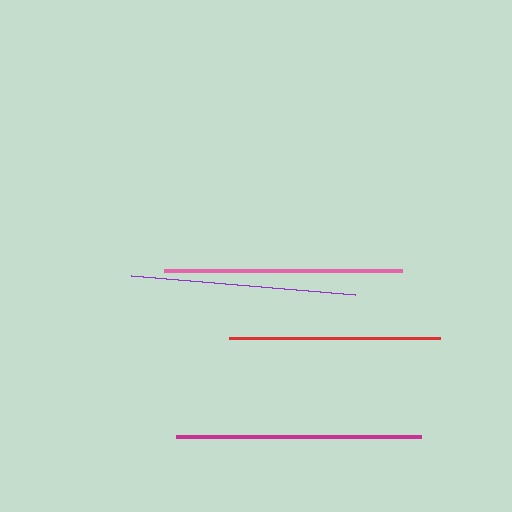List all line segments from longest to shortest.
From longest to shortest: magenta, pink, purple, red.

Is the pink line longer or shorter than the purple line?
The pink line is longer than the purple line.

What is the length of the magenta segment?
The magenta segment is approximately 245 pixels long.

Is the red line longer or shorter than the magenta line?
The magenta line is longer than the red line.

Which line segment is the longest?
The magenta line is the longest at approximately 245 pixels.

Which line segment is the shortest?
The red line is the shortest at approximately 210 pixels.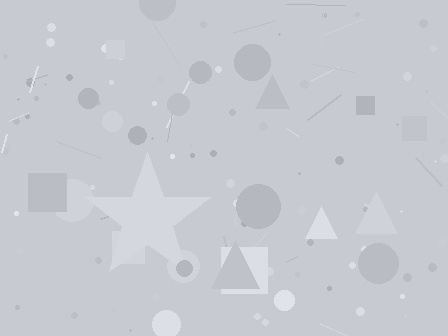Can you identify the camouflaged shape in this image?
The camouflaged shape is a star.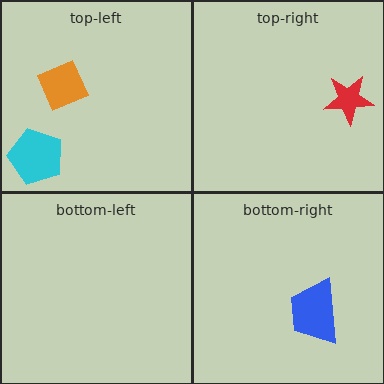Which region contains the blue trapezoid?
The bottom-right region.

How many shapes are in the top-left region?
2.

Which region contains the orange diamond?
The top-left region.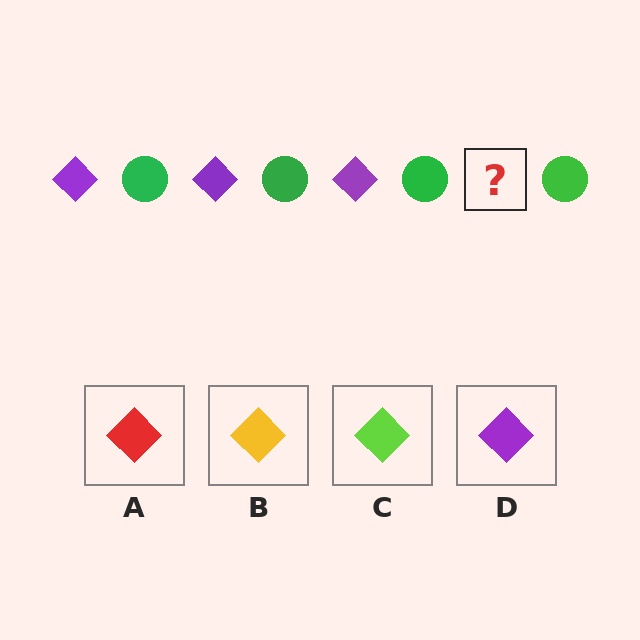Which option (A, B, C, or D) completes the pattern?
D.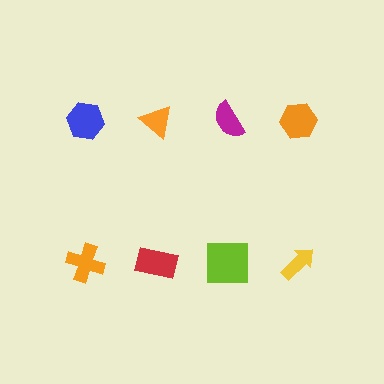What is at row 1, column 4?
An orange hexagon.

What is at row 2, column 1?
An orange cross.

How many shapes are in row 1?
4 shapes.